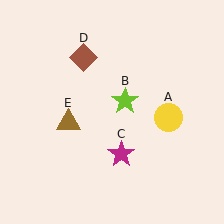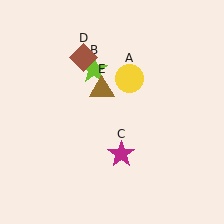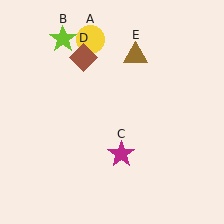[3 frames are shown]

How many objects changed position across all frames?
3 objects changed position: yellow circle (object A), lime star (object B), brown triangle (object E).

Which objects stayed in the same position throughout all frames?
Magenta star (object C) and brown diamond (object D) remained stationary.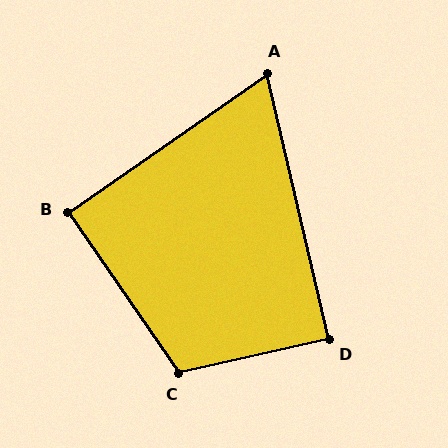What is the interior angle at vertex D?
Approximately 90 degrees (approximately right).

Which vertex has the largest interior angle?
C, at approximately 112 degrees.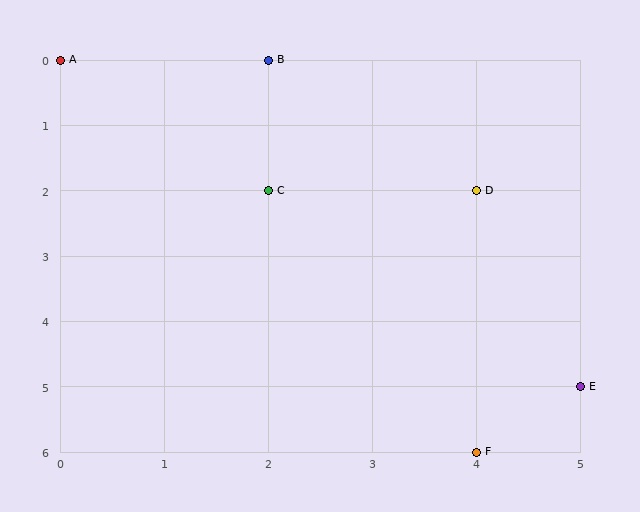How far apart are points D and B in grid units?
Points D and B are 2 columns and 2 rows apart (about 2.8 grid units diagonally).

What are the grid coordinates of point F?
Point F is at grid coordinates (4, 6).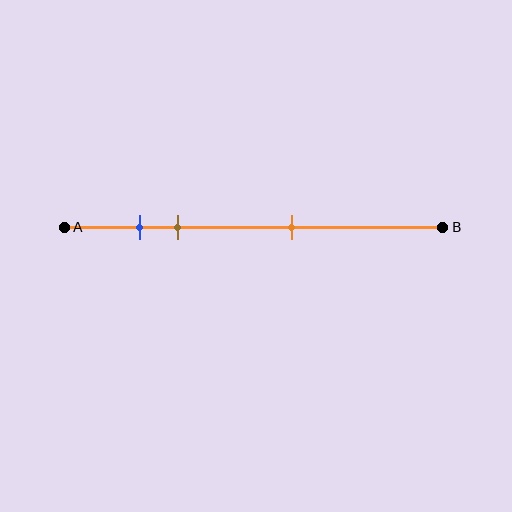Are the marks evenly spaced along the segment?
No, the marks are not evenly spaced.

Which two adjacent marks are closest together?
The blue and brown marks are the closest adjacent pair.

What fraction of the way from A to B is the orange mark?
The orange mark is approximately 60% (0.6) of the way from A to B.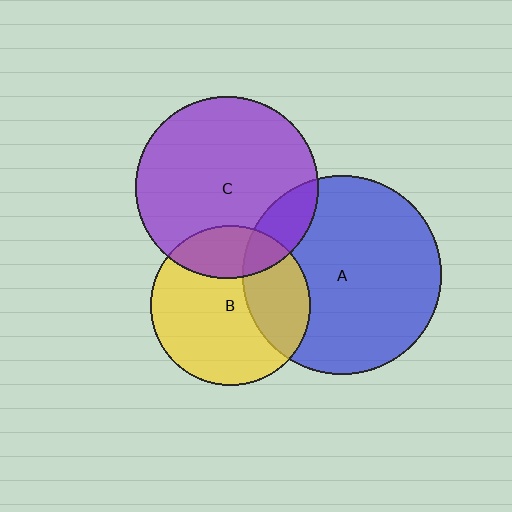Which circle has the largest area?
Circle A (blue).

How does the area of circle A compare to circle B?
Approximately 1.5 times.